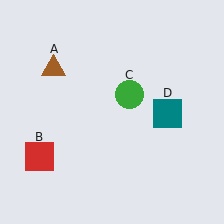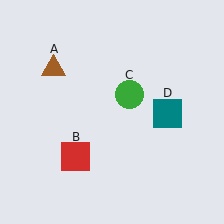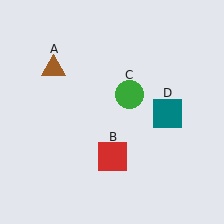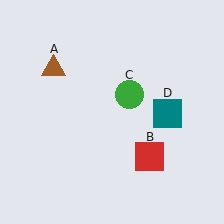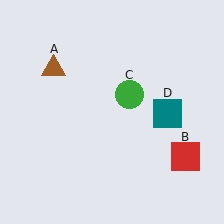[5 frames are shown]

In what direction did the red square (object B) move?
The red square (object B) moved right.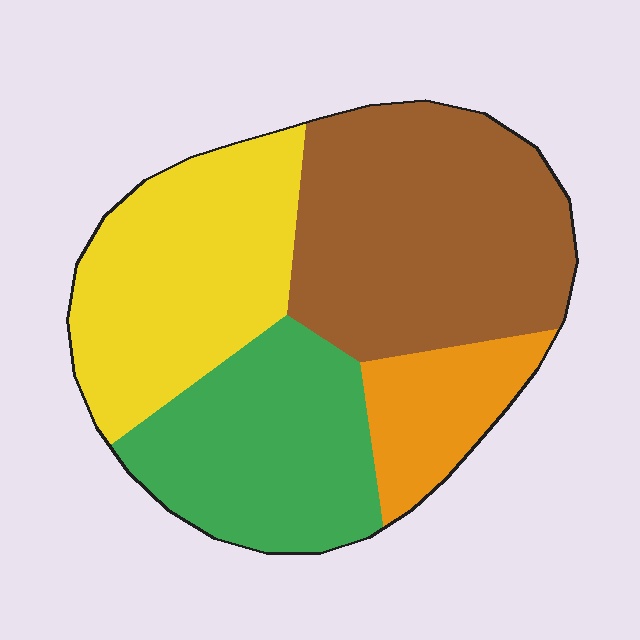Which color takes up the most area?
Brown, at roughly 35%.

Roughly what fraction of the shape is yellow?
Yellow covers roughly 30% of the shape.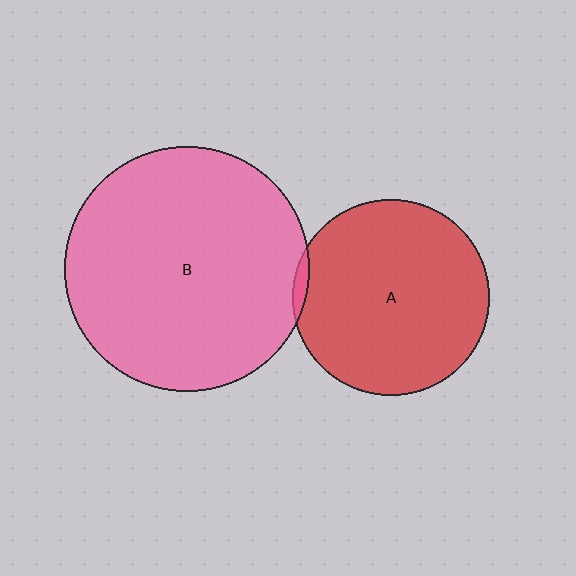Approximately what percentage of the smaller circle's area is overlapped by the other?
Approximately 5%.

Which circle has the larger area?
Circle B (pink).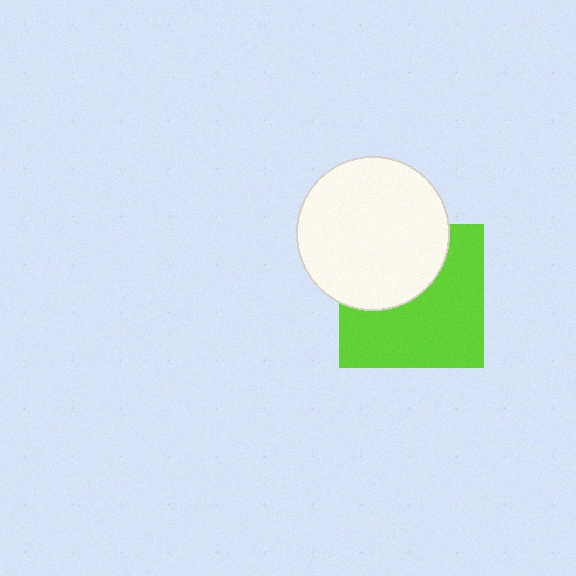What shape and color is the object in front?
The object in front is a white circle.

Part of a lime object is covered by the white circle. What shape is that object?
It is a square.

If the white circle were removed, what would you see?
You would see the complete lime square.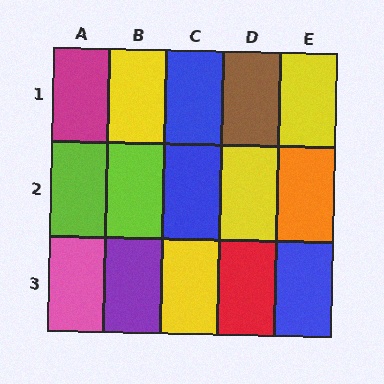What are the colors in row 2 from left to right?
Lime, lime, blue, yellow, orange.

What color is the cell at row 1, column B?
Yellow.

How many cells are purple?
1 cell is purple.